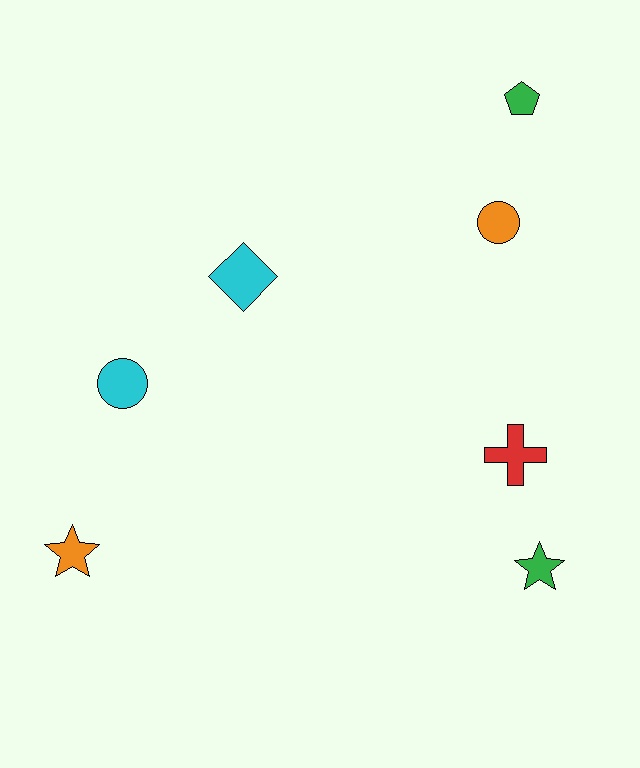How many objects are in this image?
There are 7 objects.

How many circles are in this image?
There are 2 circles.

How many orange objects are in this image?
There are 2 orange objects.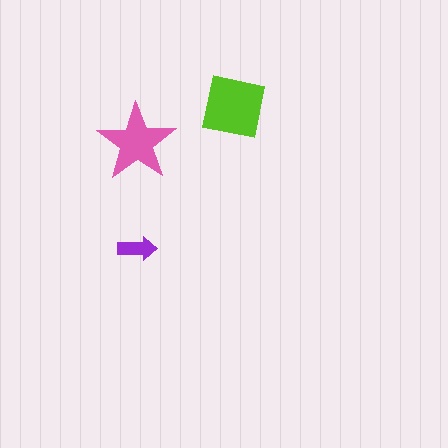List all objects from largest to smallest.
The lime square, the pink star, the purple arrow.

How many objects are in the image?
There are 3 objects in the image.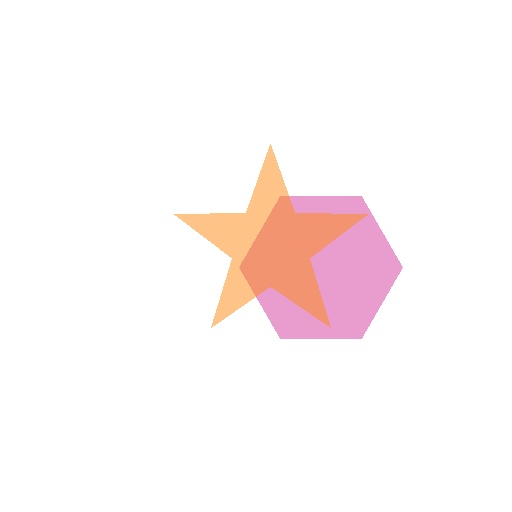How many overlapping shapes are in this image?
There are 2 overlapping shapes in the image.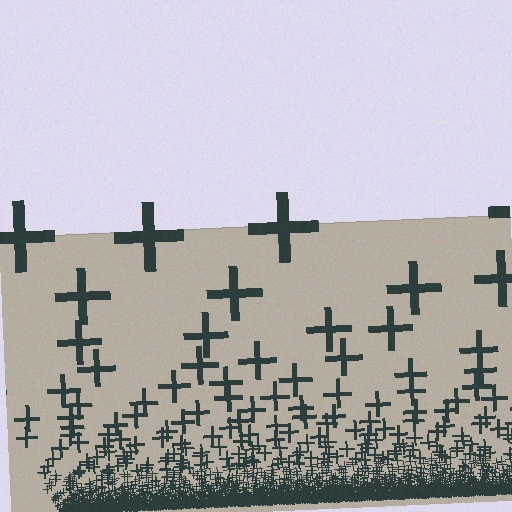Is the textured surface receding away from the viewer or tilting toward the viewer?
The surface appears to tilt toward the viewer. Texture elements get larger and sparser toward the top.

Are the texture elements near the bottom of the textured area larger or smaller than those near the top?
Smaller. The gradient is inverted — elements near the bottom are smaller and denser.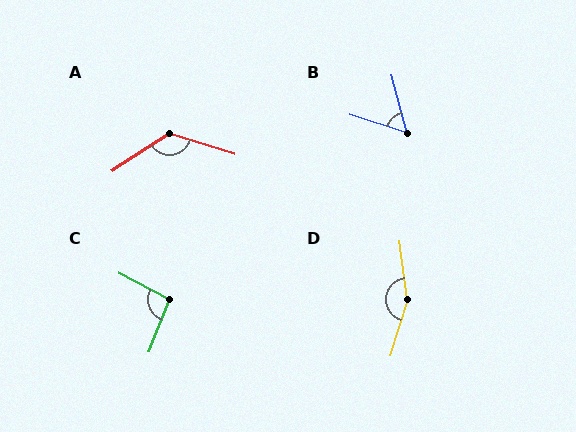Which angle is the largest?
D, at approximately 156 degrees.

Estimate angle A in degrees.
Approximately 129 degrees.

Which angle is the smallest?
B, at approximately 58 degrees.